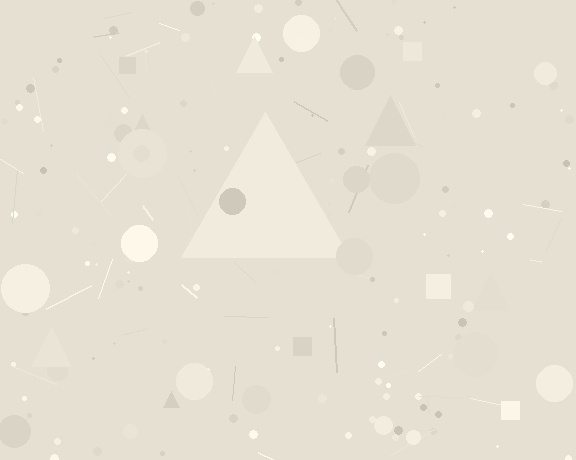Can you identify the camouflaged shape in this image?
The camouflaged shape is a triangle.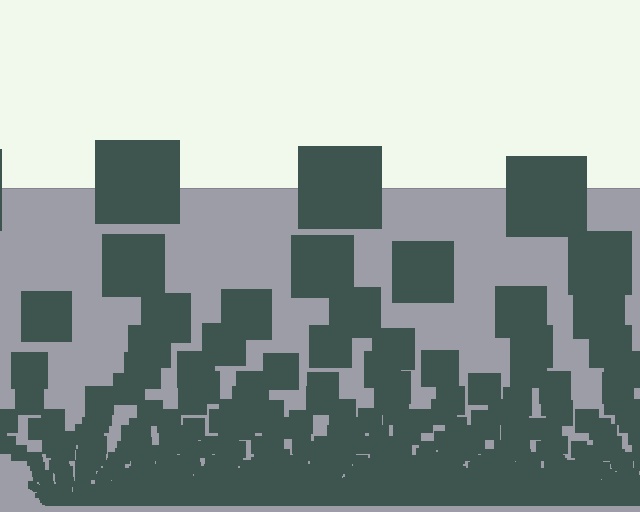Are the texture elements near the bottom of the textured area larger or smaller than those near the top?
Smaller. The gradient is inverted — elements near the bottom are smaller and denser.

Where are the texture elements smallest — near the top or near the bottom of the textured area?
Near the bottom.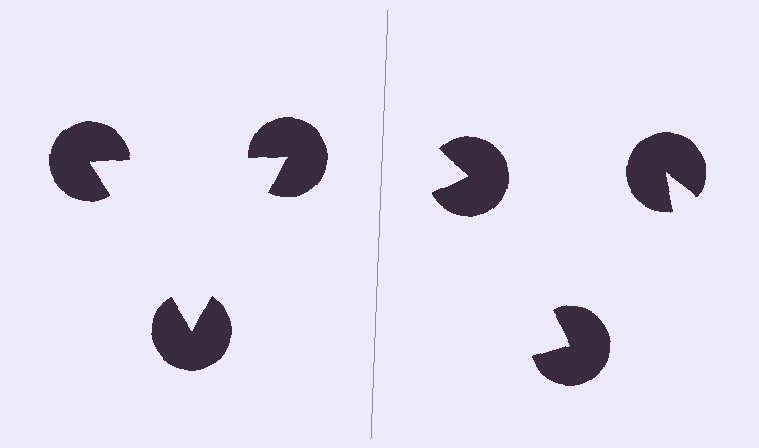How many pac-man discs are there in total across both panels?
6 — 3 on each side.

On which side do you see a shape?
An illusory triangle appears on the left side. On the right side the wedge cuts are rotated, so no coherent shape forms.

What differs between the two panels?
The pac-man discs are positioned identically on both sides; only the wedge orientations differ. On the left they align to a triangle; on the right they are misaligned.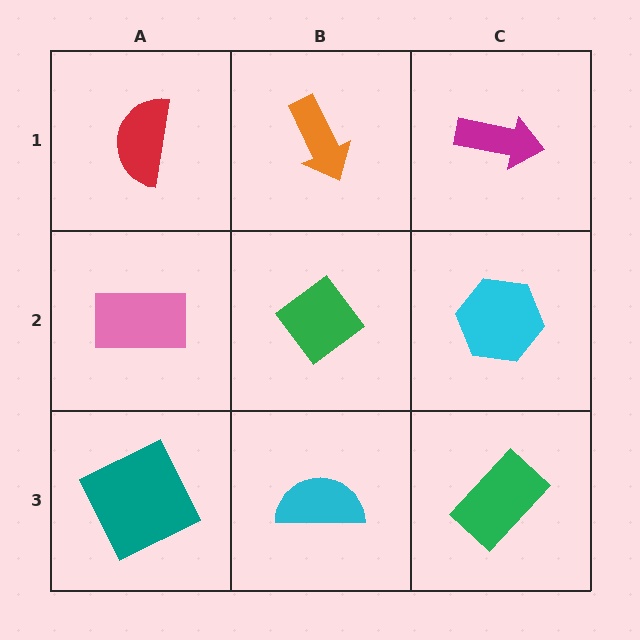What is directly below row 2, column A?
A teal square.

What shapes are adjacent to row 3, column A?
A pink rectangle (row 2, column A), a cyan semicircle (row 3, column B).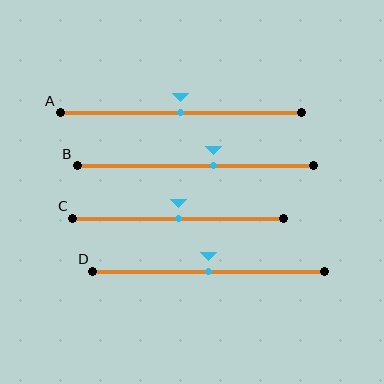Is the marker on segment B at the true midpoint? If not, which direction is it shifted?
No, the marker on segment B is shifted to the right by about 8% of the segment length.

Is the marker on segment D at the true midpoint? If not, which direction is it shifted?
Yes, the marker on segment D is at the true midpoint.